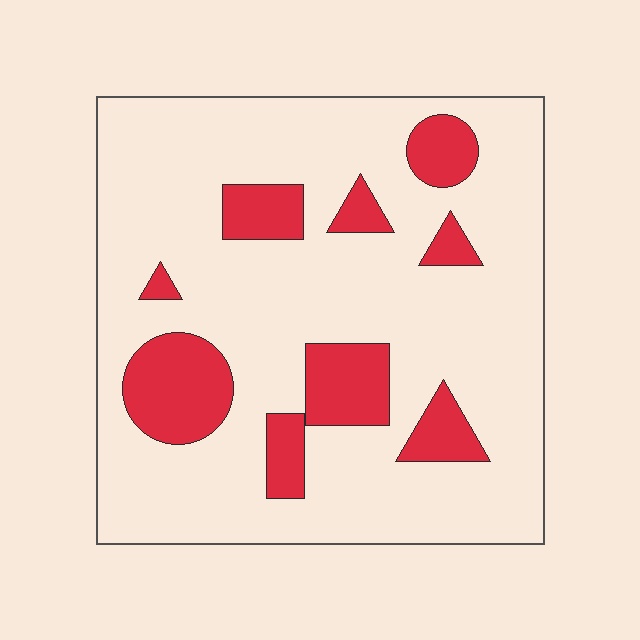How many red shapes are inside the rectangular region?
9.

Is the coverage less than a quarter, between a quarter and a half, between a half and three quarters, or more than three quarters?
Less than a quarter.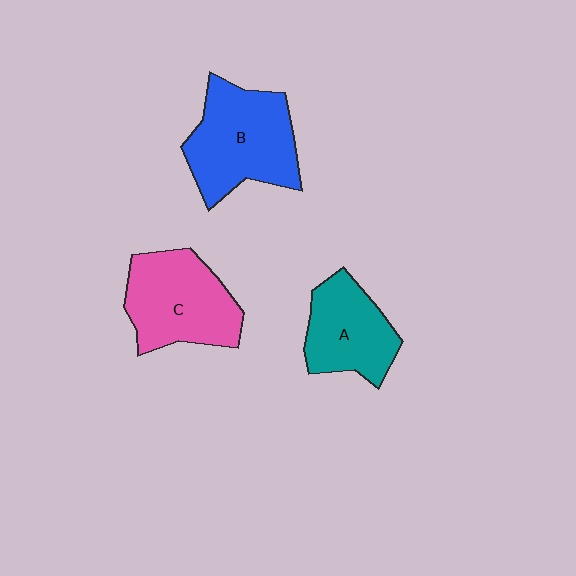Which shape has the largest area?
Shape B (blue).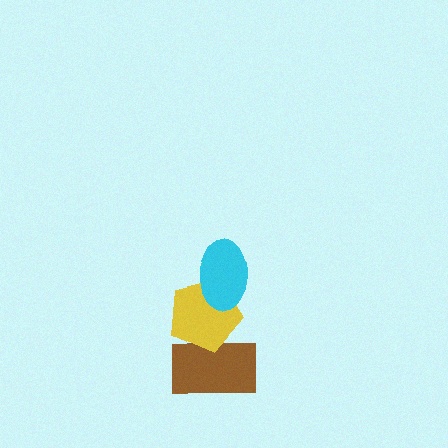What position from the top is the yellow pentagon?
The yellow pentagon is 2nd from the top.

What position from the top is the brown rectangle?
The brown rectangle is 3rd from the top.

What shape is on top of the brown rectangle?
The yellow pentagon is on top of the brown rectangle.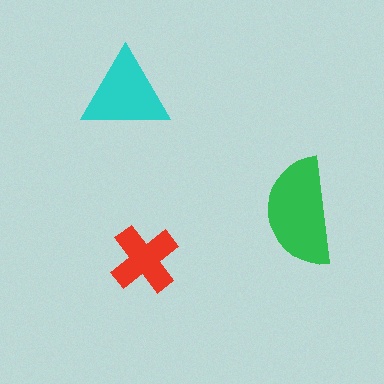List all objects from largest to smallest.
The green semicircle, the cyan triangle, the red cross.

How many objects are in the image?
There are 3 objects in the image.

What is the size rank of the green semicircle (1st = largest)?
1st.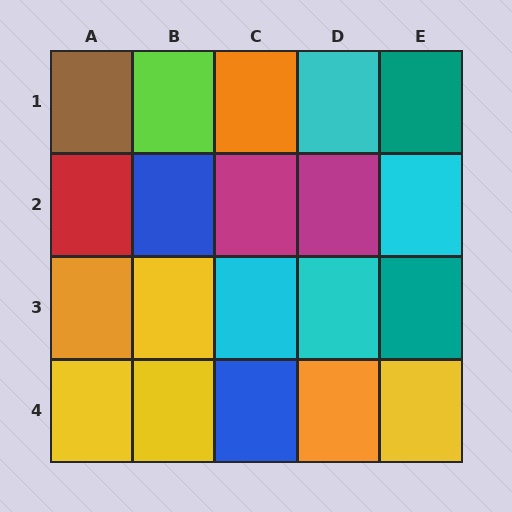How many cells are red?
1 cell is red.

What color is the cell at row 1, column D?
Cyan.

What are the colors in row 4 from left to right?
Yellow, yellow, blue, orange, yellow.